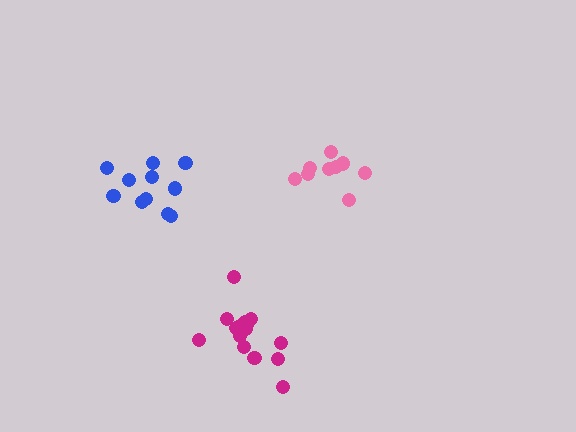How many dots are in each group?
Group 1: 11 dots, Group 2: 9 dots, Group 3: 15 dots (35 total).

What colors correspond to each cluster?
The clusters are colored: blue, pink, magenta.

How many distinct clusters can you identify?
There are 3 distinct clusters.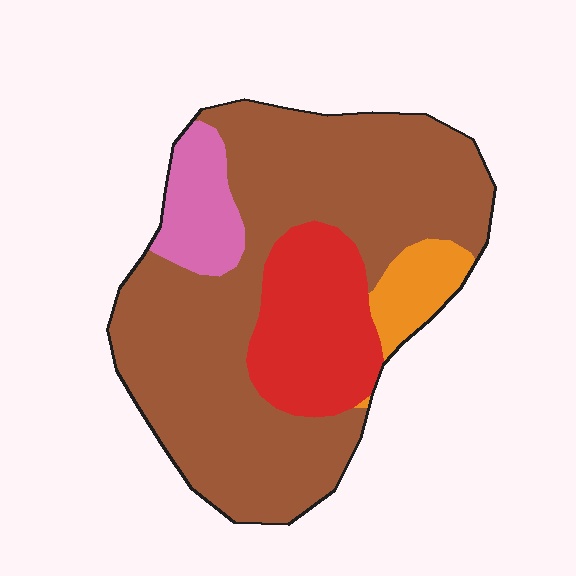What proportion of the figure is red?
Red takes up less than a quarter of the figure.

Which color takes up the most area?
Brown, at roughly 65%.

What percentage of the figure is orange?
Orange covers around 5% of the figure.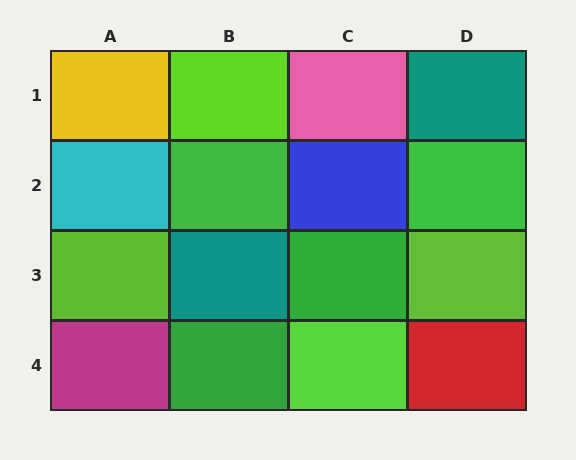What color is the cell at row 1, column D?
Teal.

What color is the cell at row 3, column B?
Teal.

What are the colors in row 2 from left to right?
Cyan, green, blue, green.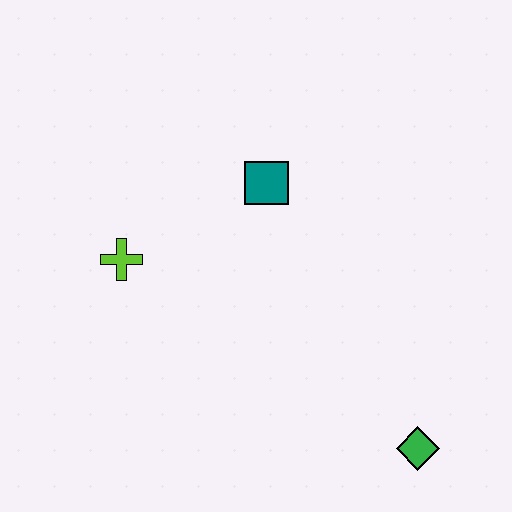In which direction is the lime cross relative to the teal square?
The lime cross is to the left of the teal square.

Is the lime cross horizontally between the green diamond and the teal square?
No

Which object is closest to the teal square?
The lime cross is closest to the teal square.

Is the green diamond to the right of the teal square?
Yes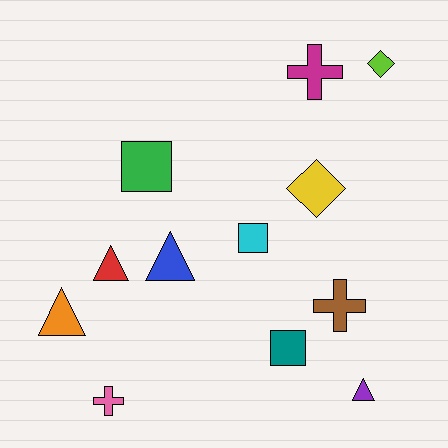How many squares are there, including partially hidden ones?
There are 3 squares.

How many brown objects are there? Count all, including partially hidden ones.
There is 1 brown object.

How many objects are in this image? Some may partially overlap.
There are 12 objects.